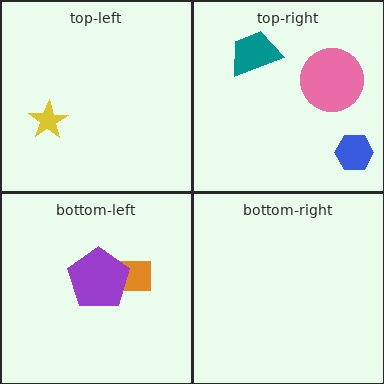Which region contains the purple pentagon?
The bottom-left region.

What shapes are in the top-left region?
The yellow star.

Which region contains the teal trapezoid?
The top-right region.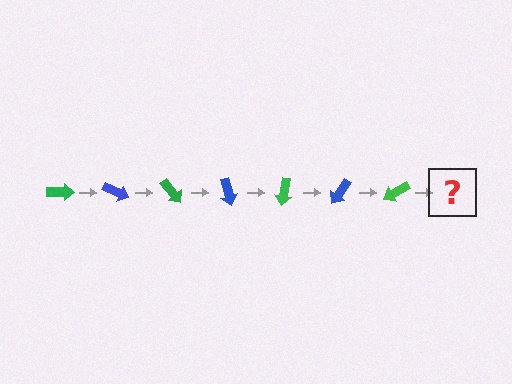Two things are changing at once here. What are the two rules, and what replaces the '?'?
The two rules are that it rotates 25 degrees each step and the color cycles through green and blue. The '?' should be a blue arrow, rotated 175 degrees from the start.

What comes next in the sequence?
The next element should be a blue arrow, rotated 175 degrees from the start.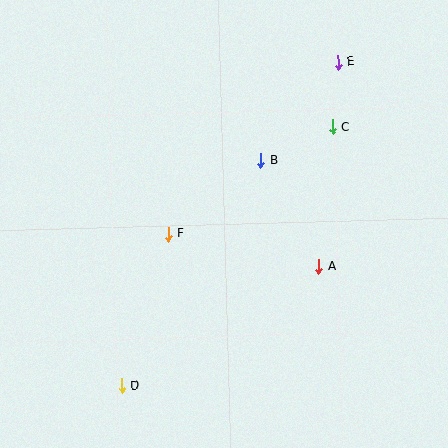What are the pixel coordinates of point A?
Point A is at (319, 267).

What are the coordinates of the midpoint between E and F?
The midpoint between E and F is at (253, 148).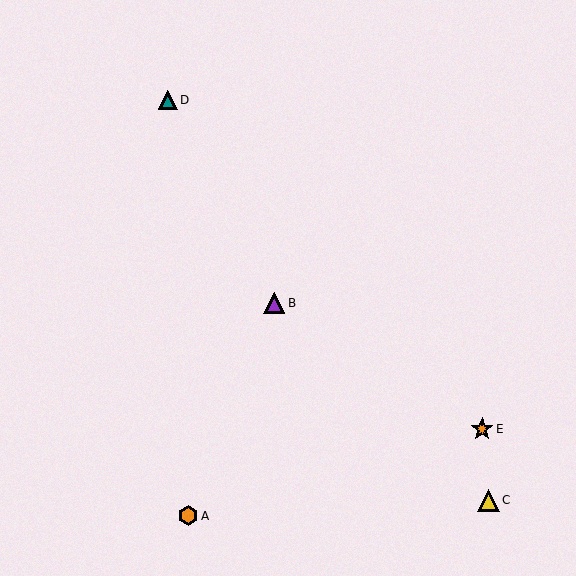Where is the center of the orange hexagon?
The center of the orange hexagon is at (188, 516).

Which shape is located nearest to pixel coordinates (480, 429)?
The orange star (labeled E) at (482, 429) is nearest to that location.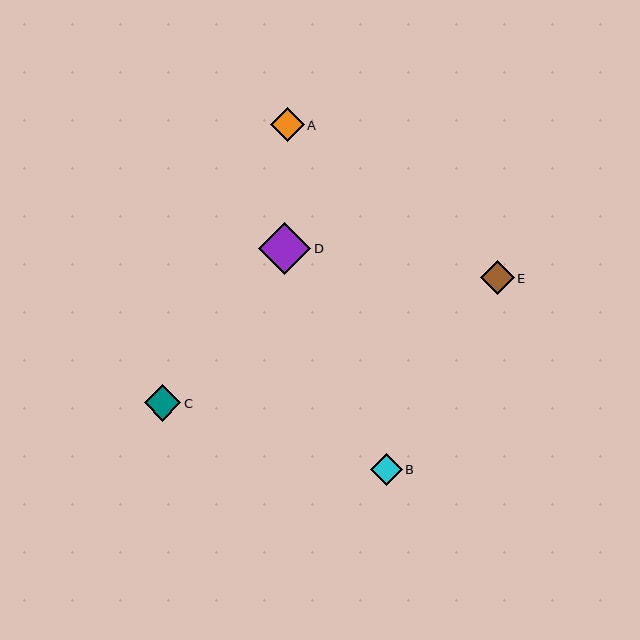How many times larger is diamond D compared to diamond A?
Diamond D is approximately 1.5 times the size of diamond A.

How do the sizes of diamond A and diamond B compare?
Diamond A and diamond B are approximately the same size.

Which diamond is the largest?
Diamond D is the largest with a size of approximately 53 pixels.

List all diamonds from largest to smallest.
From largest to smallest: D, C, A, E, B.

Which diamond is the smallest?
Diamond B is the smallest with a size of approximately 31 pixels.